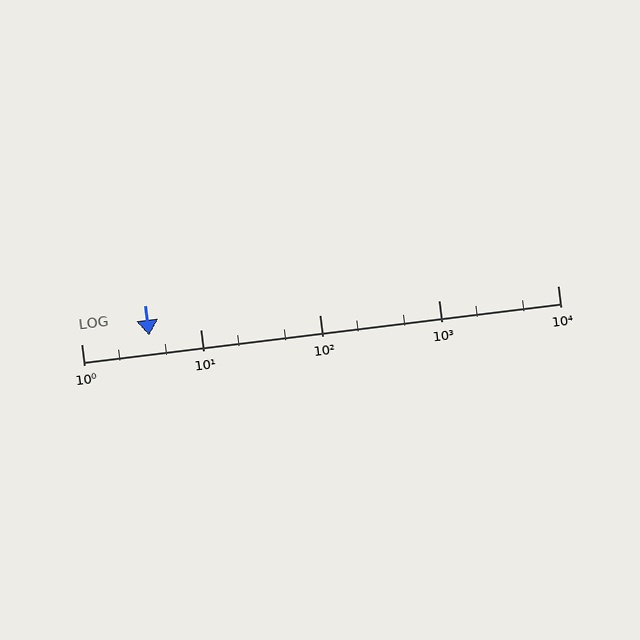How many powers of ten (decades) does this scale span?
The scale spans 4 decades, from 1 to 10000.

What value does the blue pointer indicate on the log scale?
The pointer indicates approximately 3.7.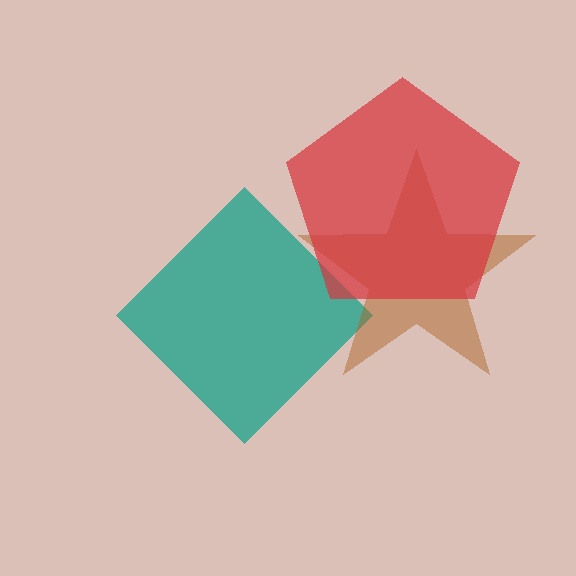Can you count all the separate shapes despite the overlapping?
Yes, there are 3 separate shapes.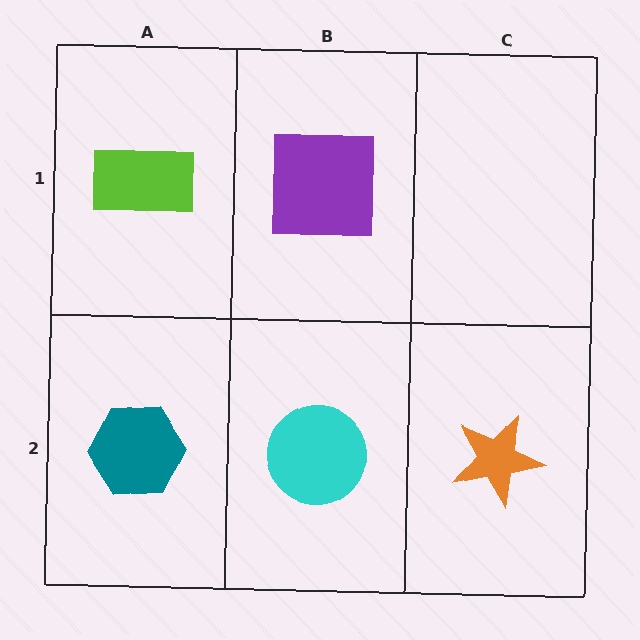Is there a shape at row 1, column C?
No, that cell is empty.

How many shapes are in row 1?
2 shapes.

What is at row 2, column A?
A teal hexagon.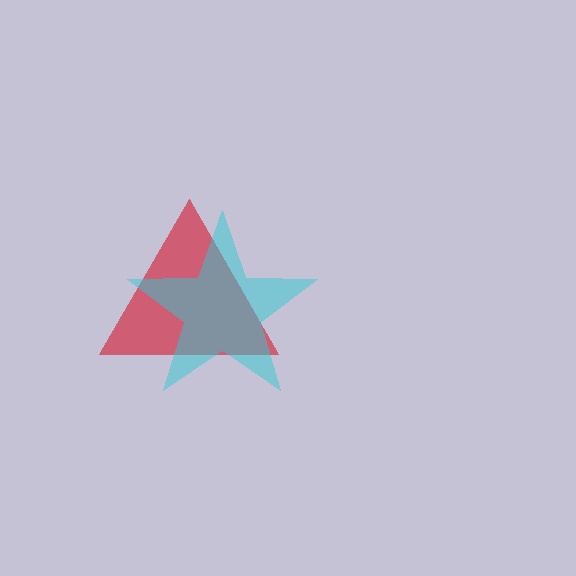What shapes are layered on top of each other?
The layered shapes are: a red triangle, a cyan star.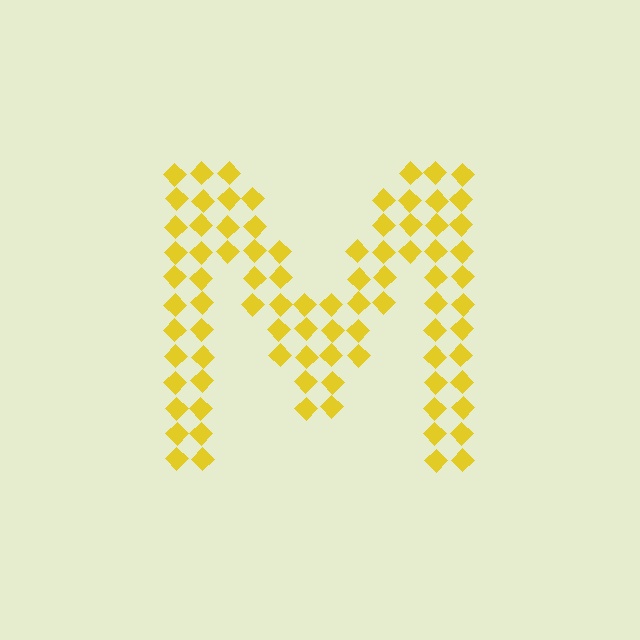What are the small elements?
The small elements are diamonds.